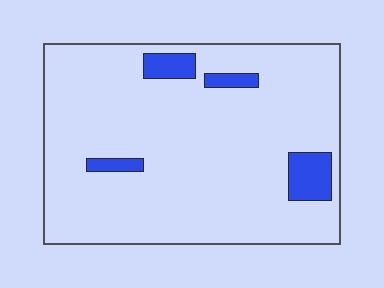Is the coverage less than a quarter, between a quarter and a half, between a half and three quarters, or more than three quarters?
Less than a quarter.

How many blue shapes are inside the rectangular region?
4.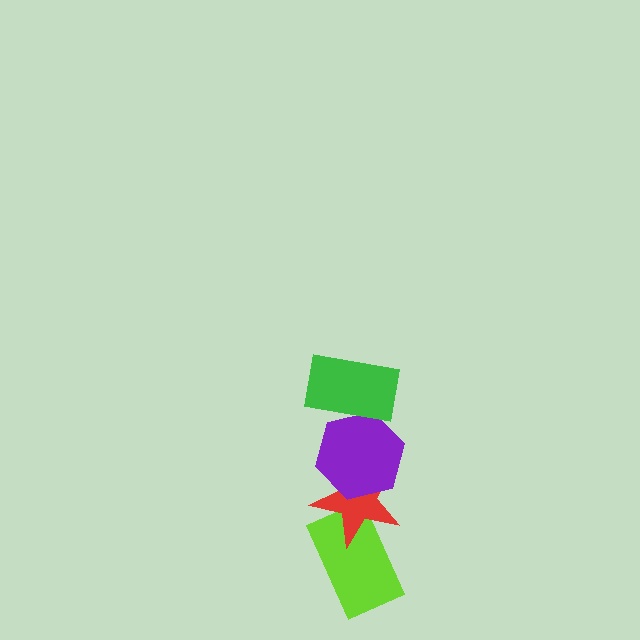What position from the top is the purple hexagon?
The purple hexagon is 2nd from the top.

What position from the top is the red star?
The red star is 3rd from the top.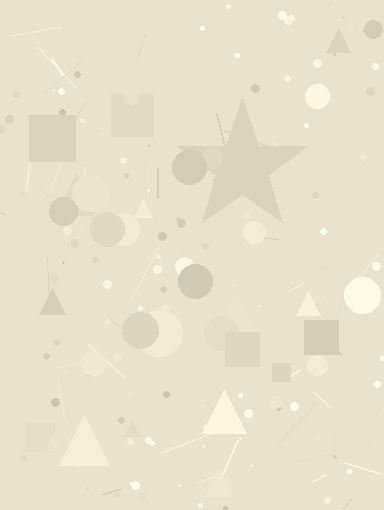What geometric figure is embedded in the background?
A star is embedded in the background.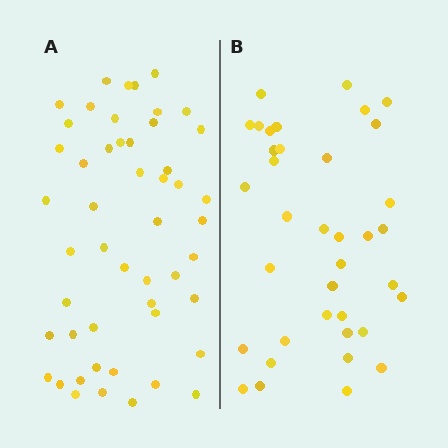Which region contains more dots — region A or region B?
Region A (the left region) has more dots.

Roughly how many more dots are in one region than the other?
Region A has approximately 15 more dots than region B.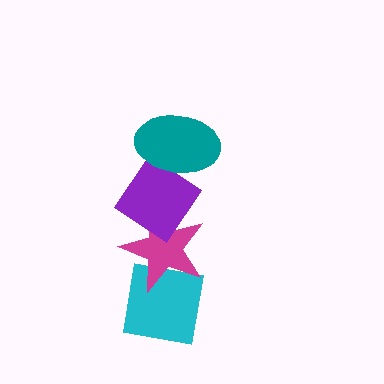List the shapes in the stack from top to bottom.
From top to bottom: the teal ellipse, the purple diamond, the magenta star, the cyan square.